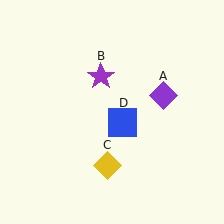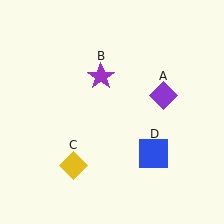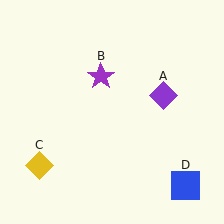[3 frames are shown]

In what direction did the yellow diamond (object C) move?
The yellow diamond (object C) moved left.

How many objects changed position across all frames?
2 objects changed position: yellow diamond (object C), blue square (object D).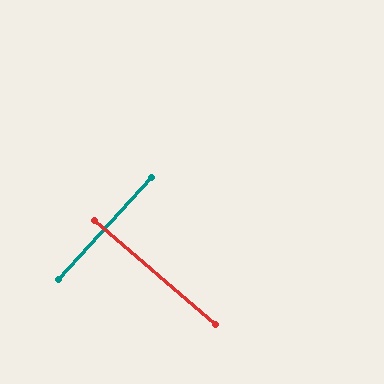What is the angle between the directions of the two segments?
Approximately 88 degrees.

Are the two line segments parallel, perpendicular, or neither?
Perpendicular — they meet at approximately 88°.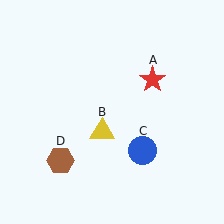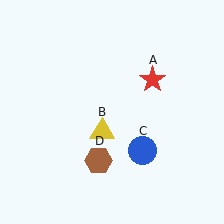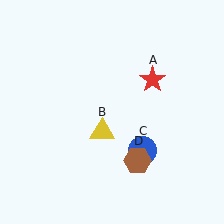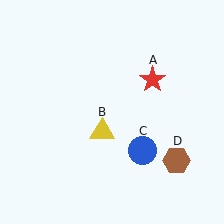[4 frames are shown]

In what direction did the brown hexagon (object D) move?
The brown hexagon (object D) moved right.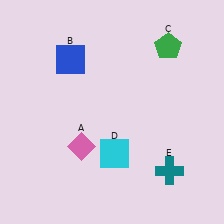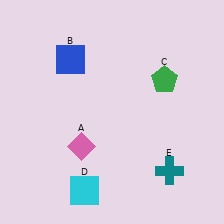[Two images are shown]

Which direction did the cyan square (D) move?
The cyan square (D) moved down.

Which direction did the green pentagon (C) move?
The green pentagon (C) moved down.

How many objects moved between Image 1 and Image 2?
2 objects moved between the two images.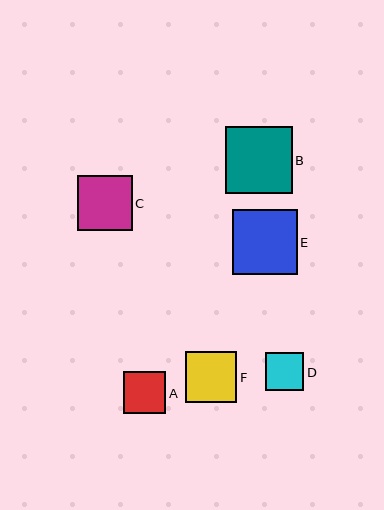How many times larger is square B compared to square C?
Square B is approximately 1.2 times the size of square C.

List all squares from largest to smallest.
From largest to smallest: B, E, C, F, A, D.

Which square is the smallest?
Square D is the smallest with a size of approximately 38 pixels.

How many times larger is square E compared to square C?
Square E is approximately 1.2 times the size of square C.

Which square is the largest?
Square B is the largest with a size of approximately 67 pixels.